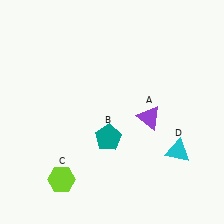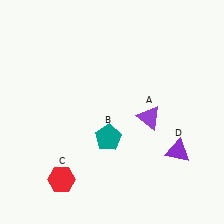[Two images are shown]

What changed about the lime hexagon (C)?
In Image 1, C is lime. In Image 2, it changed to red.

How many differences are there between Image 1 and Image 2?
There are 2 differences between the two images.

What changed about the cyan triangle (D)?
In Image 1, D is cyan. In Image 2, it changed to purple.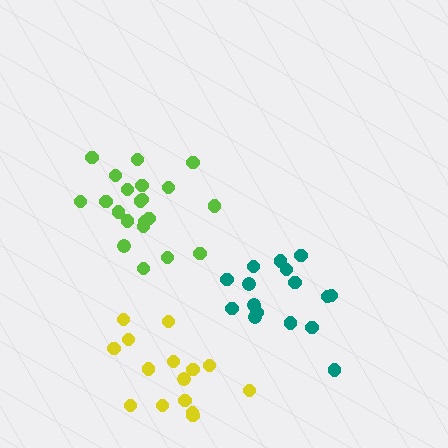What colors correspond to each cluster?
The clusters are colored: teal, lime, yellow.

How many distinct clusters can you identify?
There are 3 distinct clusters.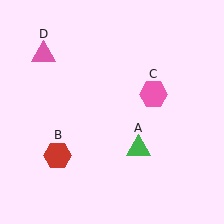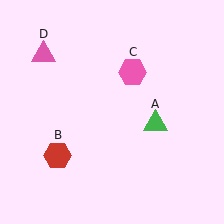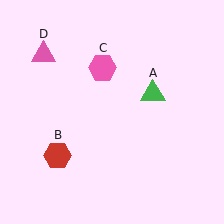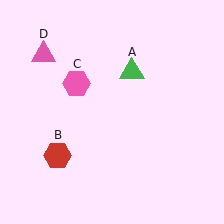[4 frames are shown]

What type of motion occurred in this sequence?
The green triangle (object A), pink hexagon (object C) rotated counterclockwise around the center of the scene.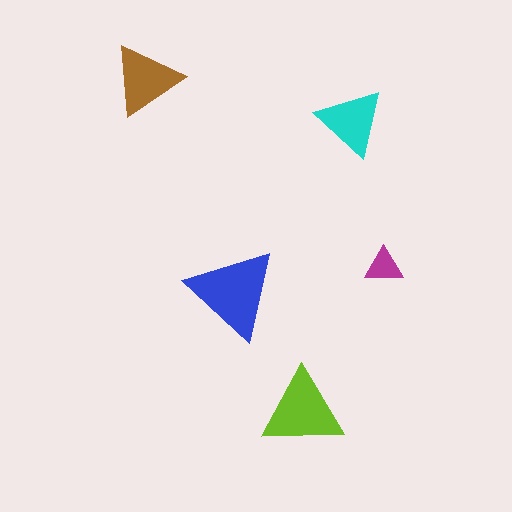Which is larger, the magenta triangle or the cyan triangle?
The cyan one.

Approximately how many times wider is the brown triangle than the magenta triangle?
About 2 times wider.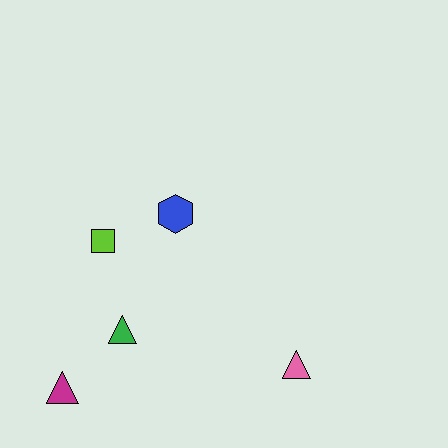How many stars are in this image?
There are no stars.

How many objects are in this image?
There are 5 objects.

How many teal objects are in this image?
There are no teal objects.